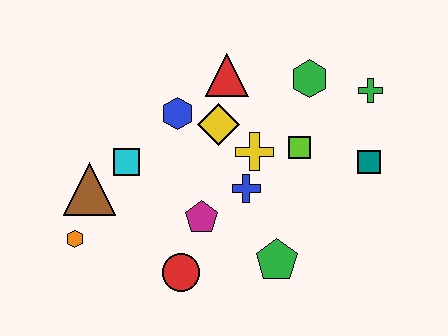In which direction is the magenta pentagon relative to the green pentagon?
The magenta pentagon is to the left of the green pentagon.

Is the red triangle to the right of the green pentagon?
No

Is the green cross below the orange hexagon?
No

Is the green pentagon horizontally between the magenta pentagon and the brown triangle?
No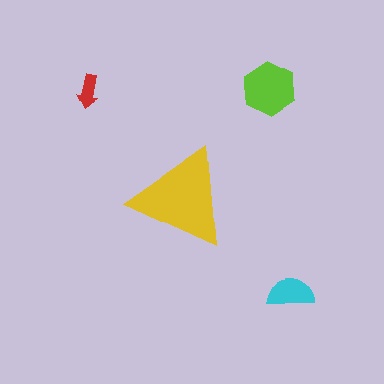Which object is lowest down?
The cyan semicircle is bottommost.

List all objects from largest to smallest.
The yellow triangle, the lime hexagon, the cyan semicircle, the red arrow.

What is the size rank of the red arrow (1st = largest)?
4th.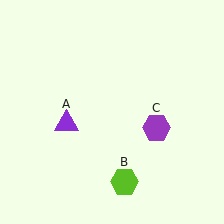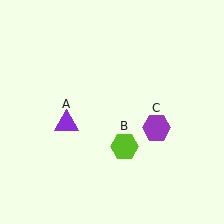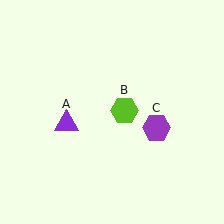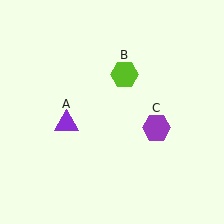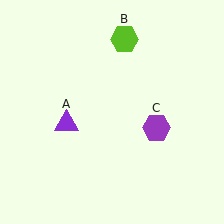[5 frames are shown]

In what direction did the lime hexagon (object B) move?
The lime hexagon (object B) moved up.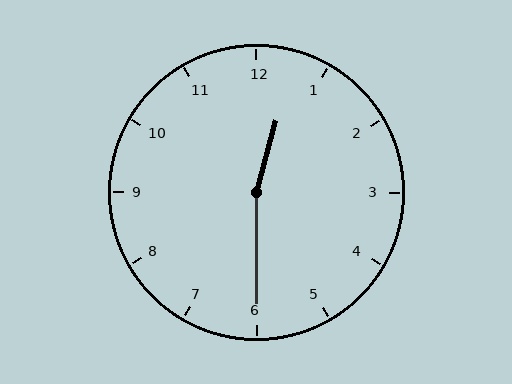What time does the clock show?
12:30.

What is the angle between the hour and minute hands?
Approximately 165 degrees.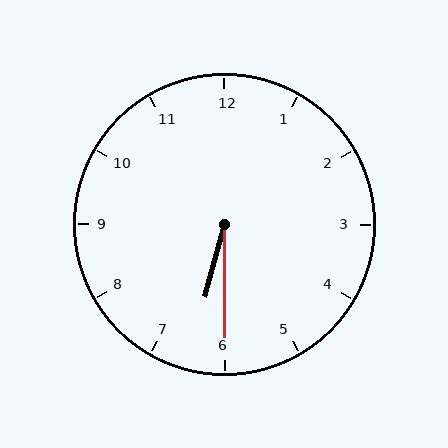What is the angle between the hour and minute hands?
Approximately 15 degrees.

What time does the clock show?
6:30.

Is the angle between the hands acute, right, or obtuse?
It is acute.